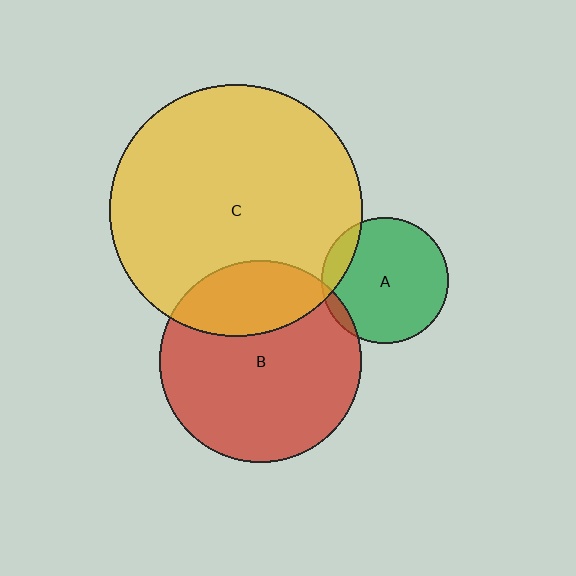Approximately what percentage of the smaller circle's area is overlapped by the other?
Approximately 25%.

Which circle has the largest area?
Circle C (yellow).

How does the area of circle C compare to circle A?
Approximately 4.0 times.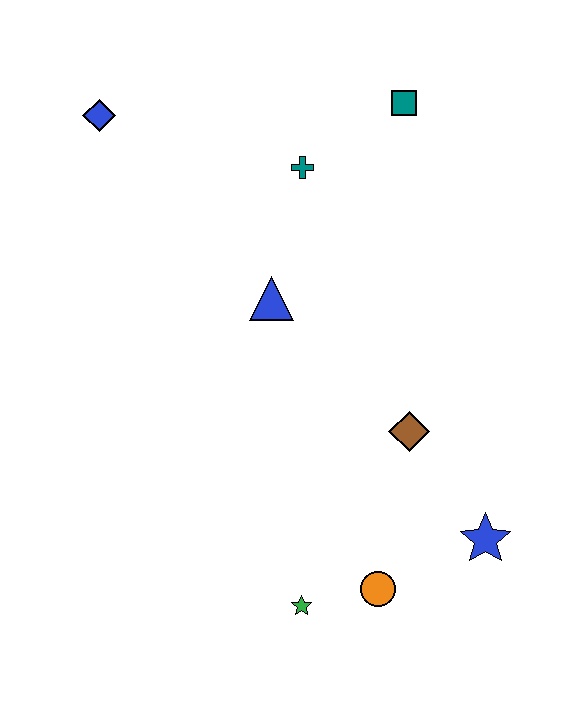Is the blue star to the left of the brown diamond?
No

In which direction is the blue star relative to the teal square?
The blue star is below the teal square.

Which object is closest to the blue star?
The orange circle is closest to the blue star.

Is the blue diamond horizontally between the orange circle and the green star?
No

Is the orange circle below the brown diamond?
Yes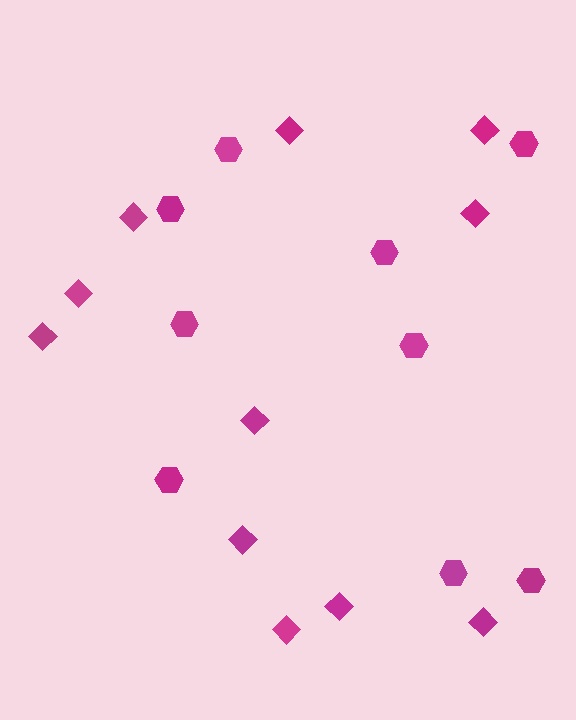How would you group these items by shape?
There are 2 groups: one group of diamonds (11) and one group of hexagons (9).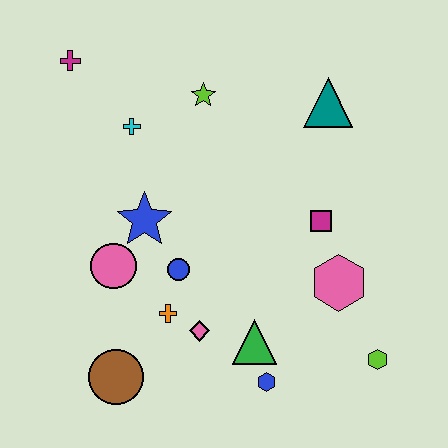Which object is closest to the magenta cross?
The cyan cross is closest to the magenta cross.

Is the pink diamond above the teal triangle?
No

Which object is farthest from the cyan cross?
The lime hexagon is farthest from the cyan cross.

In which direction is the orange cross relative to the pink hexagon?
The orange cross is to the left of the pink hexagon.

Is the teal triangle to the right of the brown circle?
Yes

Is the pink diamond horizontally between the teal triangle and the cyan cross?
Yes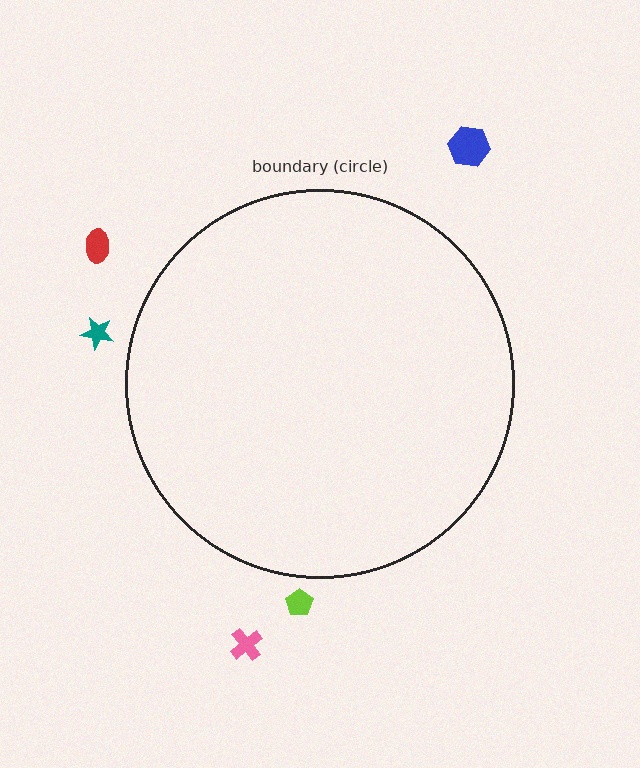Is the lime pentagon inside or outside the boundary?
Outside.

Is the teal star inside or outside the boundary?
Outside.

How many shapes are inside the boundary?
0 inside, 5 outside.